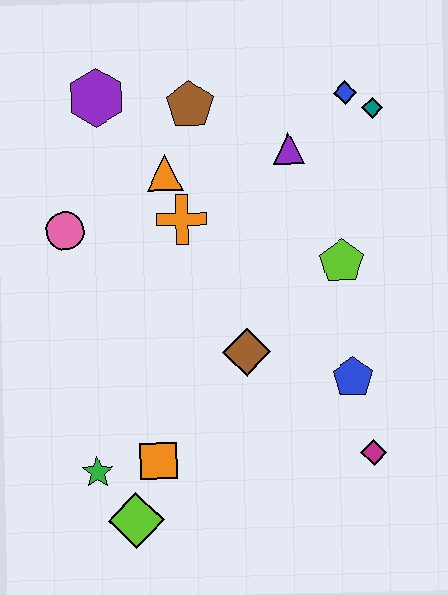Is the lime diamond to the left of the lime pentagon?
Yes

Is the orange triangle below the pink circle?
No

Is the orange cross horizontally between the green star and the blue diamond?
Yes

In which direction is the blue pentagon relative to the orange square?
The blue pentagon is to the right of the orange square.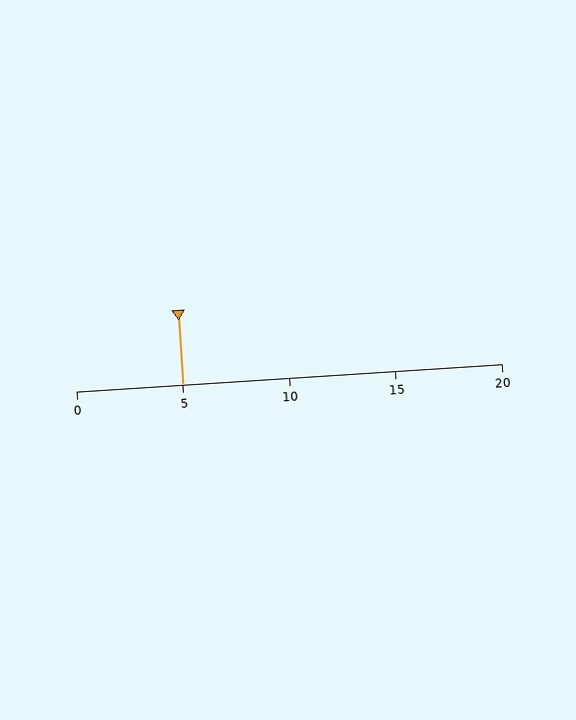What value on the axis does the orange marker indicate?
The marker indicates approximately 5.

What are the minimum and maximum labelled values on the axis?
The axis runs from 0 to 20.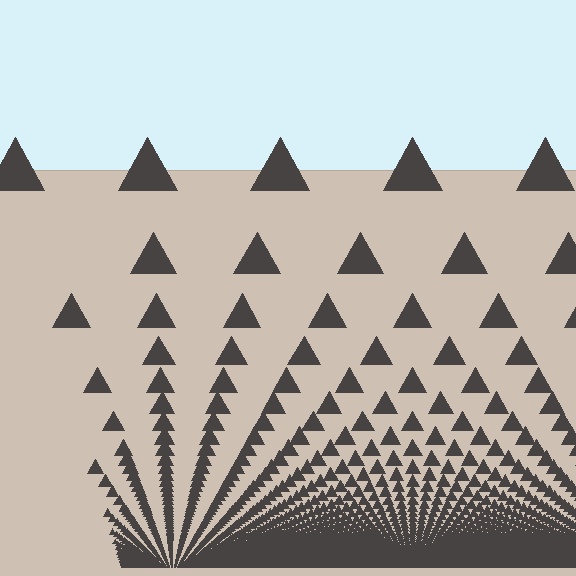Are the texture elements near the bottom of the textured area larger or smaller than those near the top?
Smaller. The gradient is inverted — elements near the bottom are smaller and denser.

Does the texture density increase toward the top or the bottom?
Density increases toward the bottom.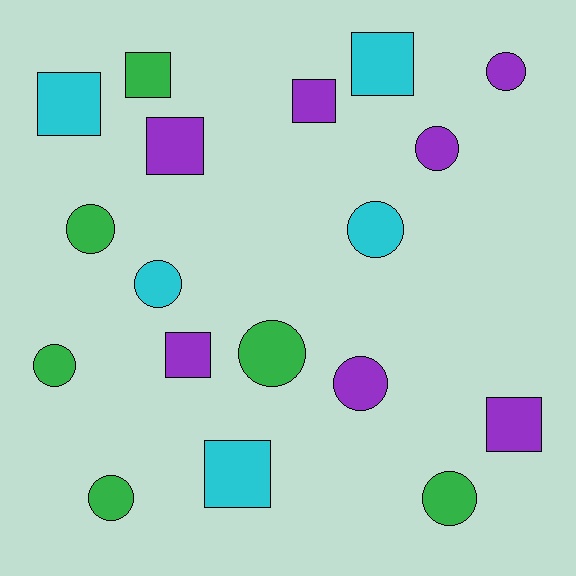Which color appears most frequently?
Purple, with 7 objects.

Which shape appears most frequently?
Circle, with 10 objects.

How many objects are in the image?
There are 18 objects.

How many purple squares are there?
There are 4 purple squares.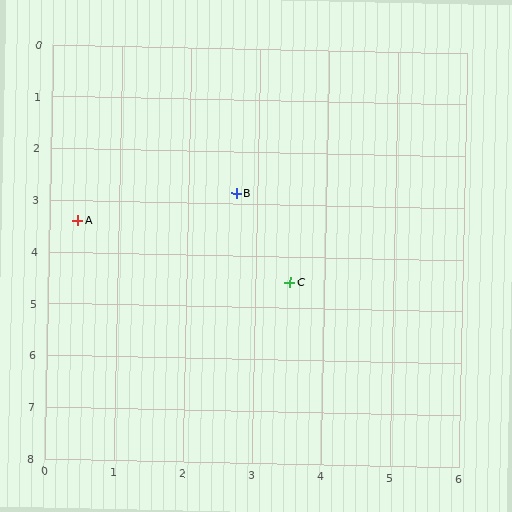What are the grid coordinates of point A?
Point A is at approximately (0.4, 3.4).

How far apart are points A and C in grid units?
Points A and C are about 3.3 grid units apart.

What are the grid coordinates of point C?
Point C is at approximately (3.5, 4.5).